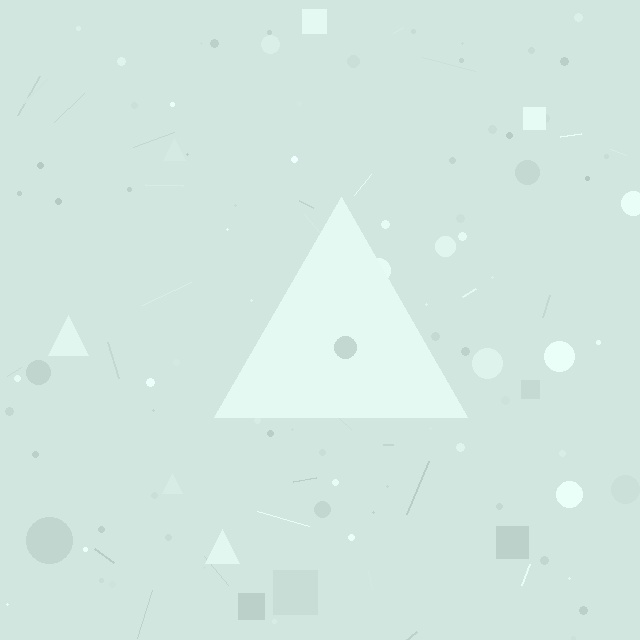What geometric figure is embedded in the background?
A triangle is embedded in the background.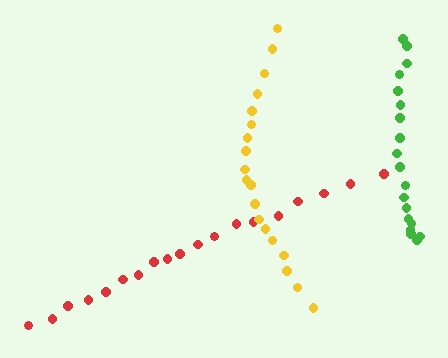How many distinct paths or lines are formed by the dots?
There are 3 distinct paths.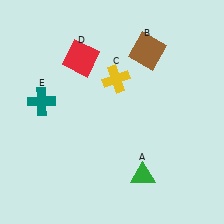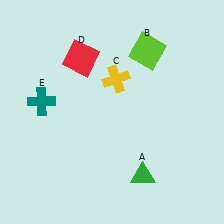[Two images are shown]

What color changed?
The square (B) changed from brown in Image 1 to lime in Image 2.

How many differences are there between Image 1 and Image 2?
There is 1 difference between the two images.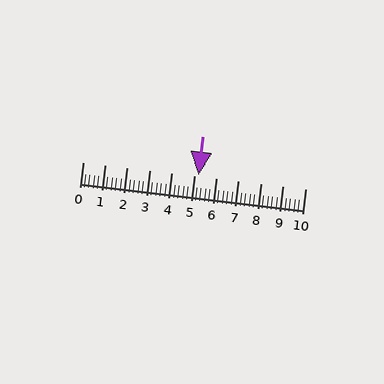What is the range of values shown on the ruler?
The ruler shows values from 0 to 10.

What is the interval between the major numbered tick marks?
The major tick marks are spaced 1 units apart.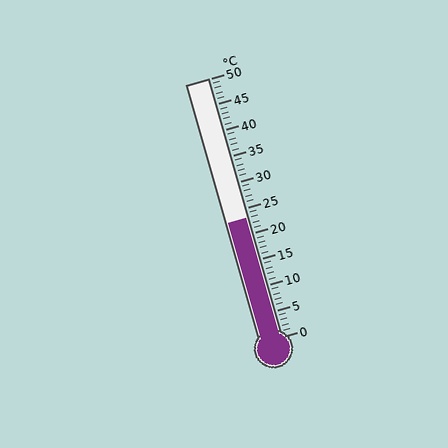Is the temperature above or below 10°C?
The temperature is above 10°C.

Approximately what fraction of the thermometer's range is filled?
The thermometer is filled to approximately 45% of its range.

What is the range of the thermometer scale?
The thermometer scale ranges from 0°C to 50°C.